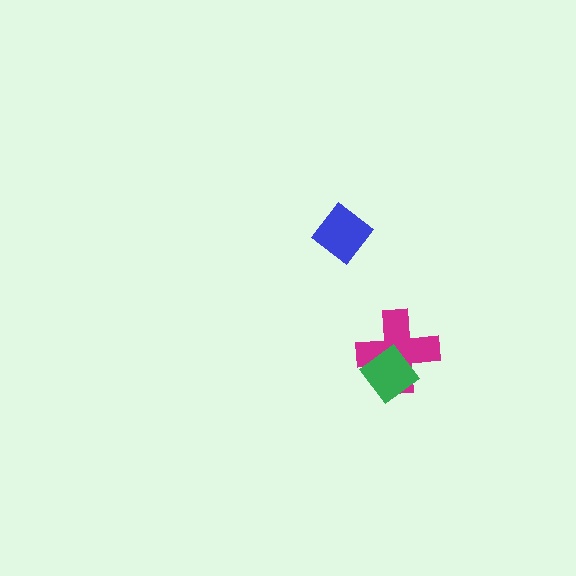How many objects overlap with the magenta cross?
1 object overlaps with the magenta cross.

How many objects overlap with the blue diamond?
0 objects overlap with the blue diamond.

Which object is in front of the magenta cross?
The green diamond is in front of the magenta cross.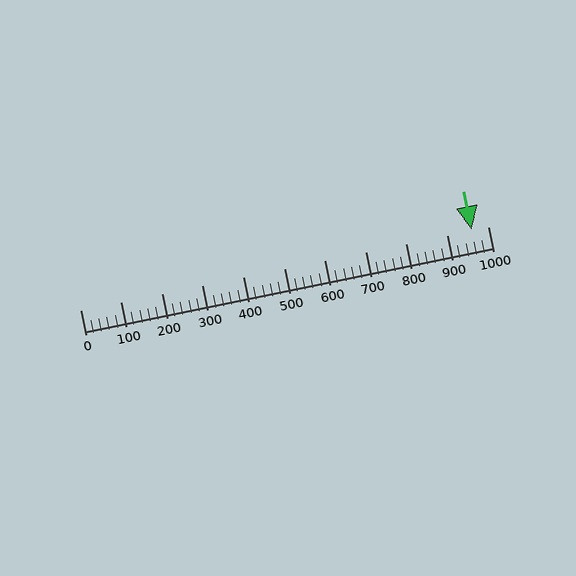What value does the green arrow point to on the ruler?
The green arrow points to approximately 960.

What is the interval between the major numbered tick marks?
The major tick marks are spaced 100 units apart.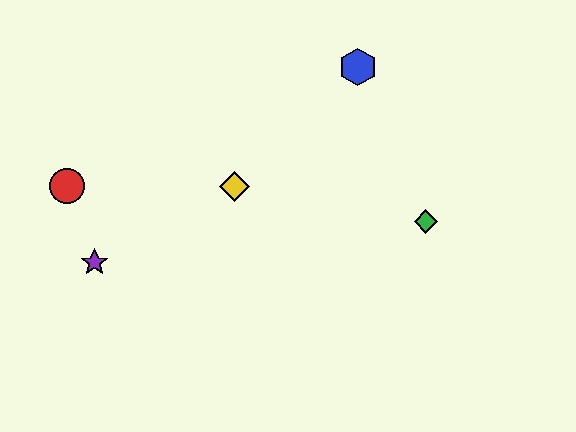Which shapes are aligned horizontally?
The red circle, the yellow diamond are aligned horizontally.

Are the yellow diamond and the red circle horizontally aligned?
Yes, both are at y≈186.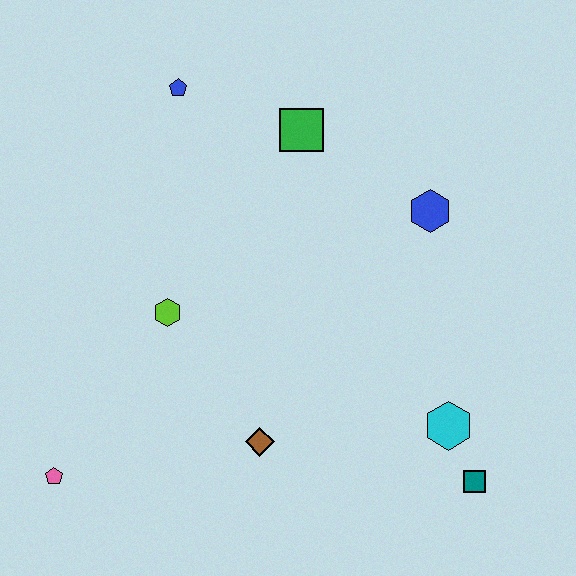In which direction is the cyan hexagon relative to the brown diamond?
The cyan hexagon is to the right of the brown diamond.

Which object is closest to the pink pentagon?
The lime hexagon is closest to the pink pentagon.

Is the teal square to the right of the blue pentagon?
Yes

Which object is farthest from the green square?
The pink pentagon is farthest from the green square.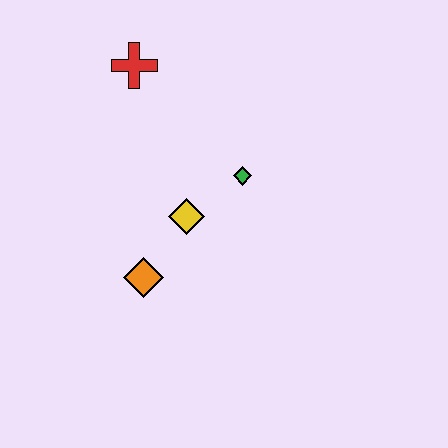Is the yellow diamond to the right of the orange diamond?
Yes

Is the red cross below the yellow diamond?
No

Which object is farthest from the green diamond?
The red cross is farthest from the green diamond.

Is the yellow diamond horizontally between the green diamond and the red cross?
Yes